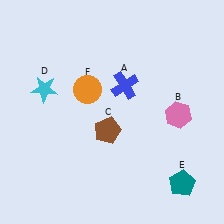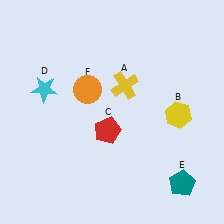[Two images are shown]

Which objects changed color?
A changed from blue to yellow. B changed from pink to yellow. C changed from brown to red.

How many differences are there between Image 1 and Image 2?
There are 3 differences between the two images.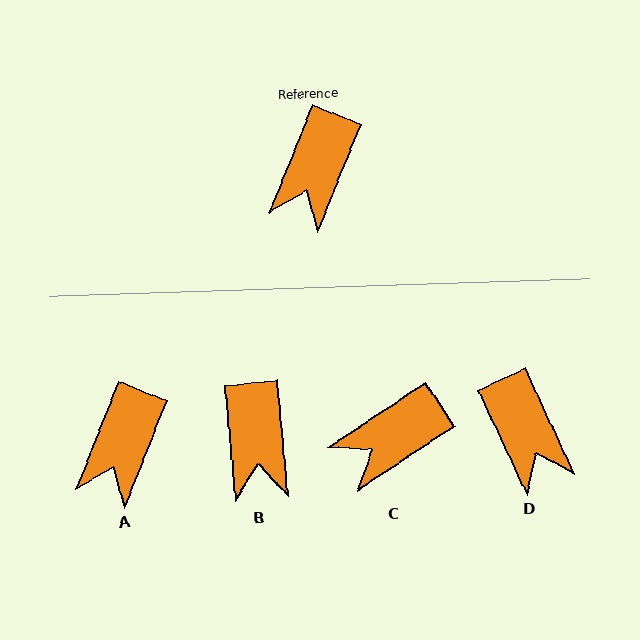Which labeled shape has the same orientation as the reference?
A.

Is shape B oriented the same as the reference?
No, it is off by about 27 degrees.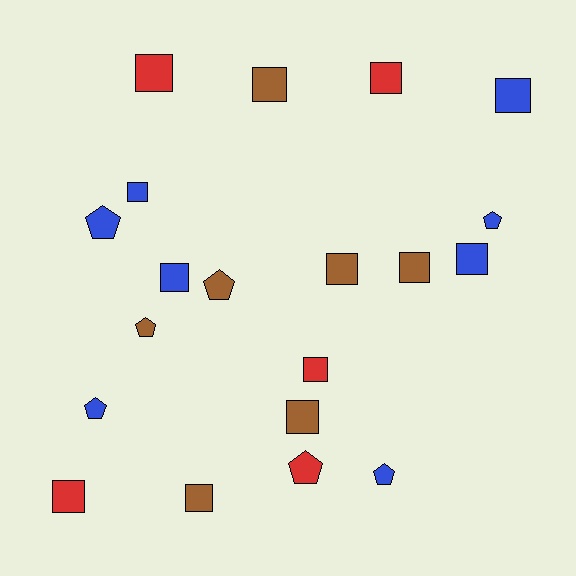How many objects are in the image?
There are 20 objects.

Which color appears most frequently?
Blue, with 8 objects.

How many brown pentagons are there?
There are 2 brown pentagons.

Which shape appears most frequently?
Square, with 13 objects.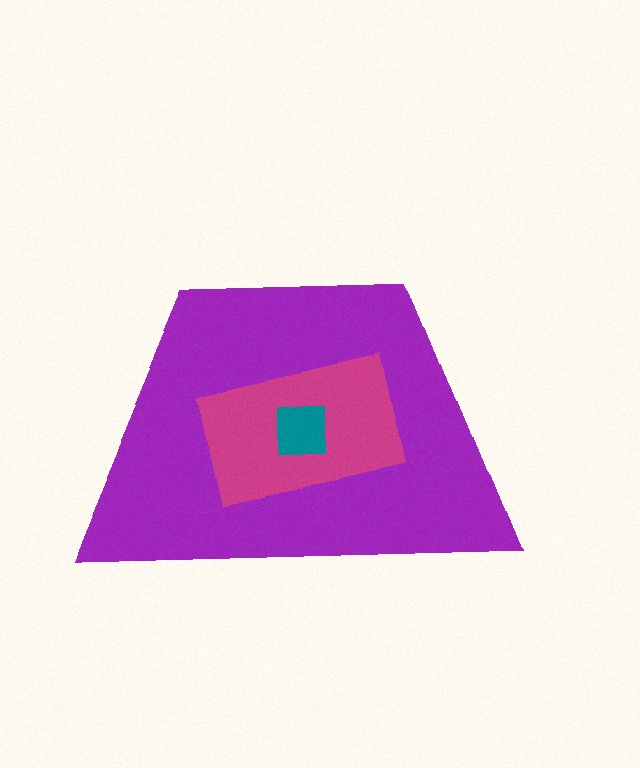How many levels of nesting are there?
3.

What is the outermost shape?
The purple trapezoid.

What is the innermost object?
The teal square.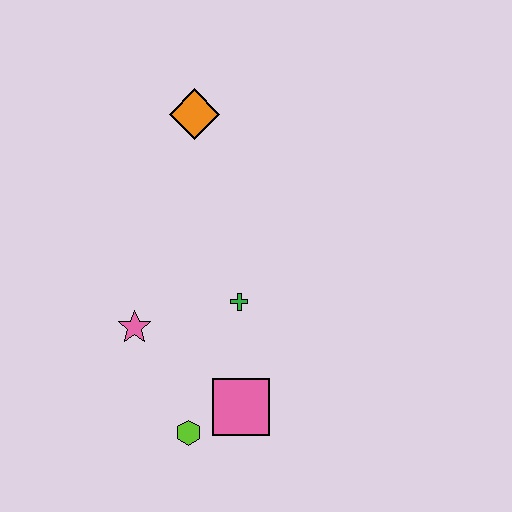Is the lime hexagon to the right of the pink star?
Yes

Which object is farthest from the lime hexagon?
The orange diamond is farthest from the lime hexagon.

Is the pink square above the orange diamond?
No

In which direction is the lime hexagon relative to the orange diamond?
The lime hexagon is below the orange diamond.